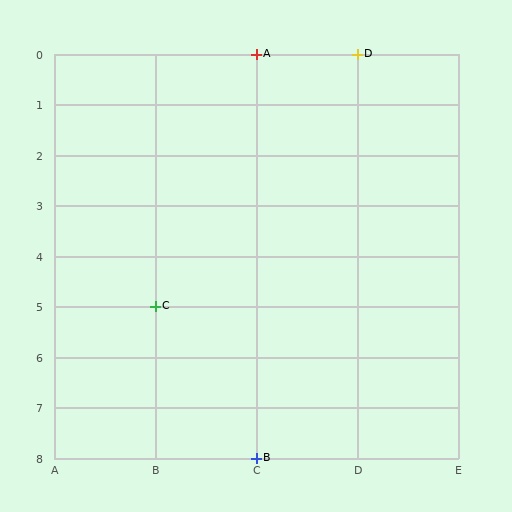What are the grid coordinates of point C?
Point C is at grid coordinates (B, 5).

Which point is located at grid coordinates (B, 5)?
Point C is at (B, 5).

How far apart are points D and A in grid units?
Points D and A are 1 column apart.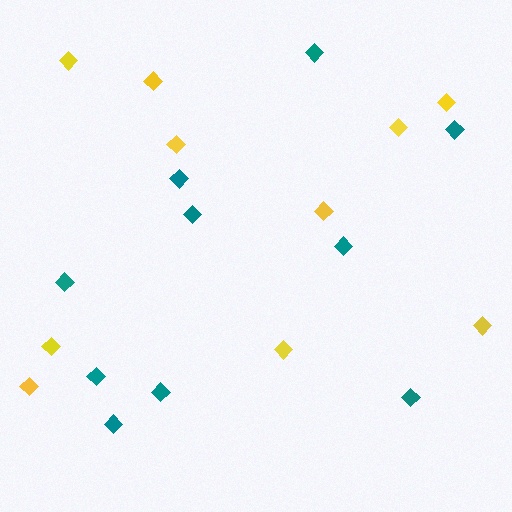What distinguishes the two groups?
There are 2 groups: one group of yellow diamonds (10) and one group of teal diamonds (10).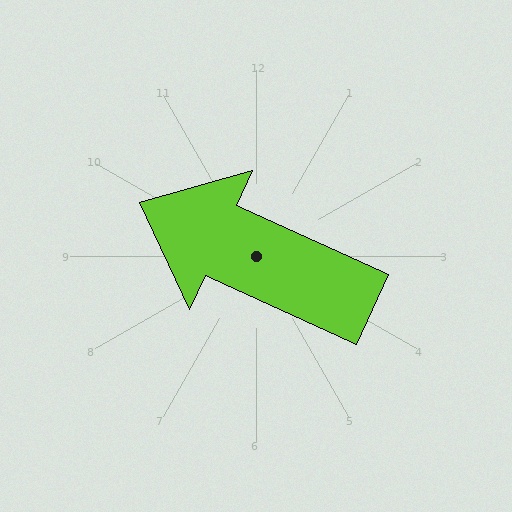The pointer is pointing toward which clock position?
Roughly 10 o'clock.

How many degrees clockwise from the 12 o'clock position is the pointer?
Approximately 295 degrees.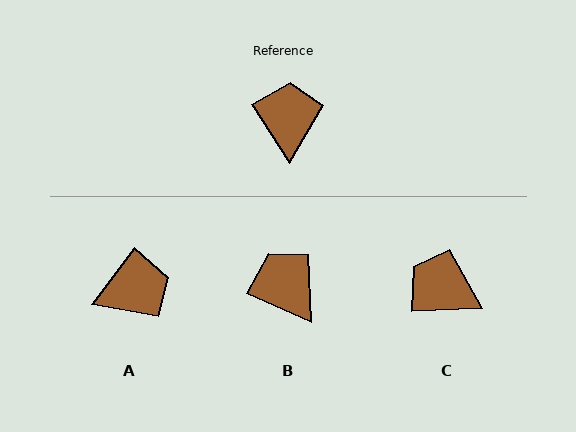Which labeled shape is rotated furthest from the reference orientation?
A, about 70 degrees away.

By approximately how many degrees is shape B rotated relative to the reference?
Approximately 33 degrees counter-clockwise.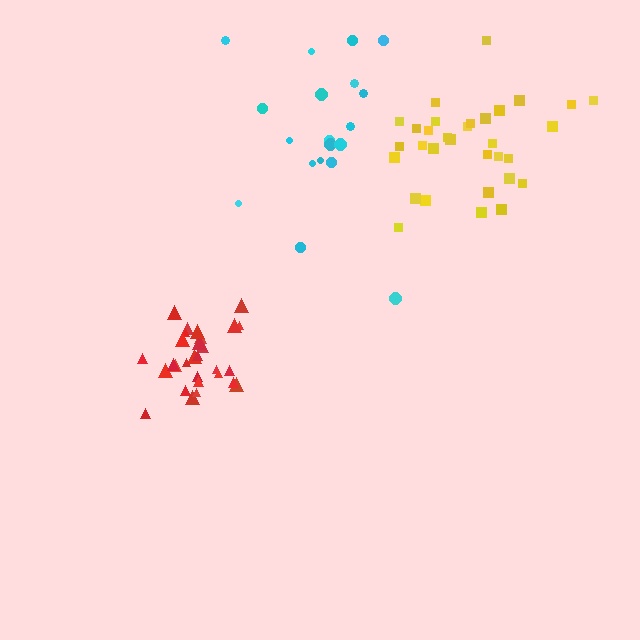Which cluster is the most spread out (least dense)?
Cyan.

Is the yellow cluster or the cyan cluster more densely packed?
Yellow.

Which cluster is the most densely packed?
Red.